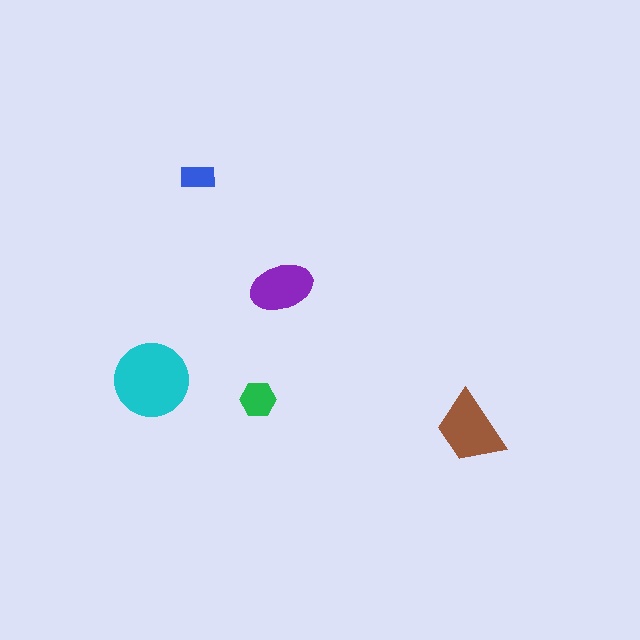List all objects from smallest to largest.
The blue rectangle, the green hexagon, the purple ellipse, the brown trapezoid, the cyan circle.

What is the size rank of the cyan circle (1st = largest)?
1st.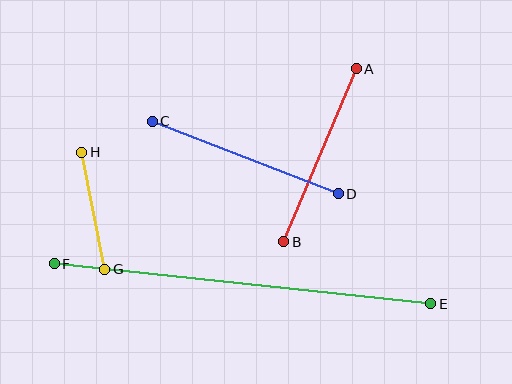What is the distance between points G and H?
The distance is approximately 119 pixels.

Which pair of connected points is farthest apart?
Points E and F are farthest apart.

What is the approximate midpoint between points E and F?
The midpoint is at approximately (243, 284) pixels.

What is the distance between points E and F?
The distance is approximately 379 pixels.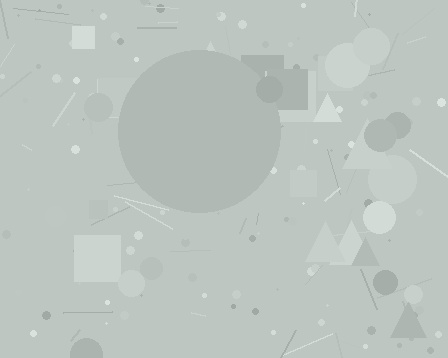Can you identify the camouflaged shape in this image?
The camouflaged shape is a circle.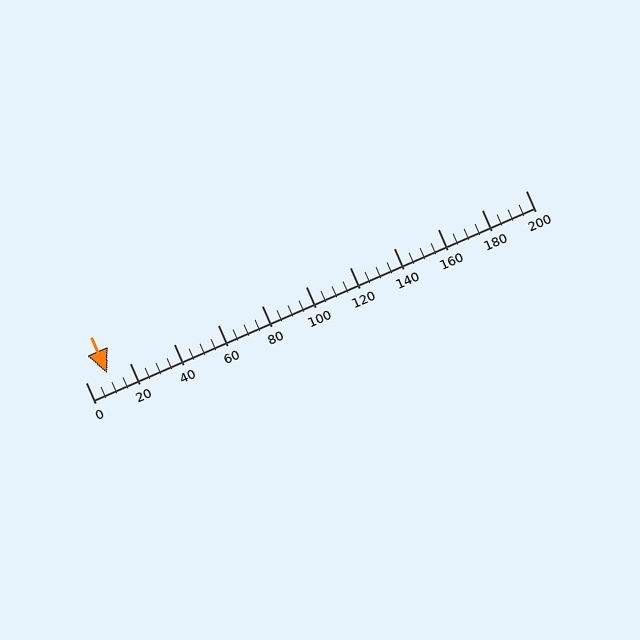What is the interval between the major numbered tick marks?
The major tick marks are spaced 20 units apart.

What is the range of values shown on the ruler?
The ruler shows values from 0 to 200.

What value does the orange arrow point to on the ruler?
The orange arrow points to approximately 10.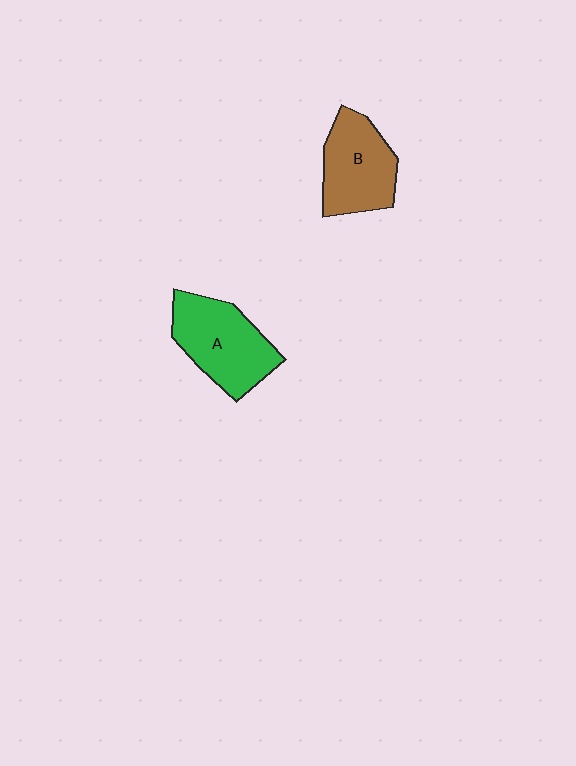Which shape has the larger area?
Shape A (green).